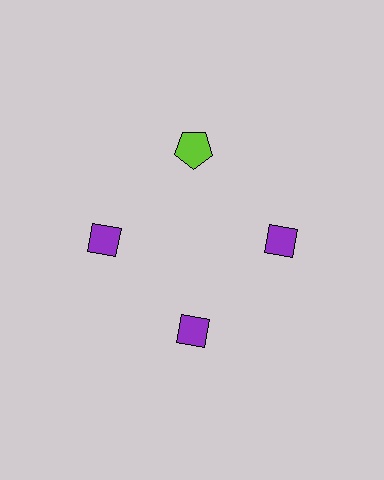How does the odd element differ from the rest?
It differs in both color (lime instead of purple) and shape (pentagon instead of diamond).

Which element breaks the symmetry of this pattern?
The lime pentagon at roughly the 12 o'clock position breaks the symmetry. All other shapes are purple diamonds.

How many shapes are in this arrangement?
There are 4 shapes arranged in a ring pattern.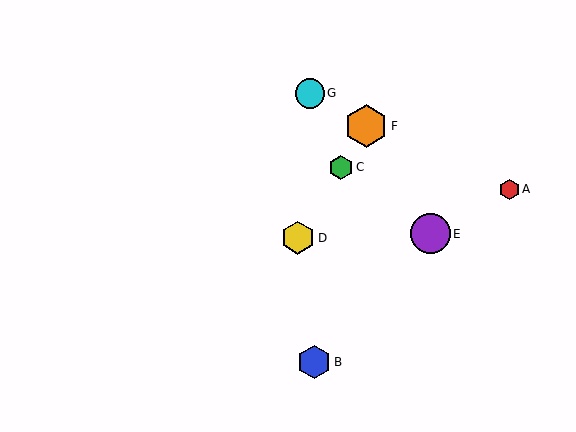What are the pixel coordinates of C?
Object C is at (341, 167).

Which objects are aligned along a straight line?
Objects C, D, F are aligned along a straight line.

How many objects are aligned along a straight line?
3 objects (C, D, F) are aligned along a straight line.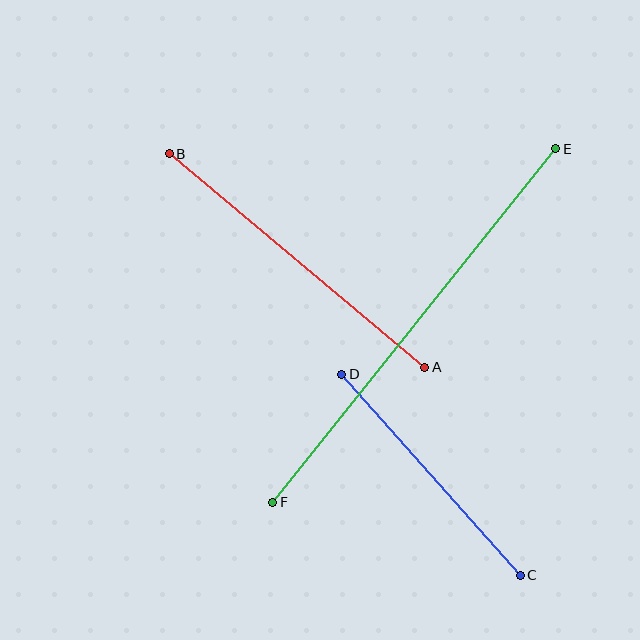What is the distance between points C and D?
The distance is approximately 269 pixels.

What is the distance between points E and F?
The distance is approximately 453 pixels.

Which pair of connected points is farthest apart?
Points E and F are farthest apart.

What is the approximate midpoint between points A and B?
The midpoint is at approximately (297, 260) pixels.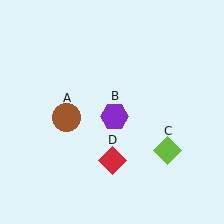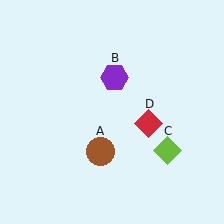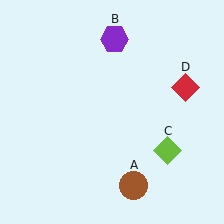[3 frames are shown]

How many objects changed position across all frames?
3 objects changed position: brown circle (object A), purple hexagon (object B), red diamond (object D).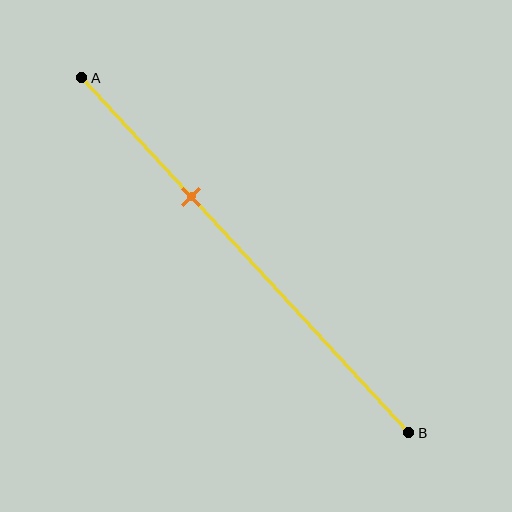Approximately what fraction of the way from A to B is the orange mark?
The orange mark is approximately 35% of the way from A to B.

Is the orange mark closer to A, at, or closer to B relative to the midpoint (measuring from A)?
The orange mark is closer to point A than the midpoint of segment AB.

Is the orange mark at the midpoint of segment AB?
No, the mark is at about 35% from A, not at the 50% midpoint.